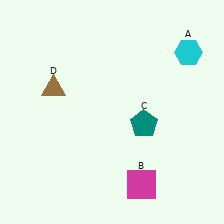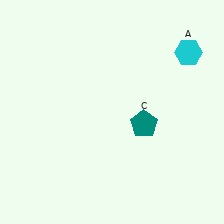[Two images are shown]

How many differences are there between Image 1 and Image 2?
There are 2 differences between the two images.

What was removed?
The magenta square (B), the brown triangle (D) were removed in Image 2.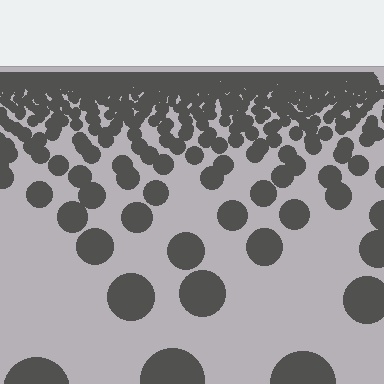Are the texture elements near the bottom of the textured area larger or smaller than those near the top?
Larger. Near the bottom, elements are closer to the viewer and appear at a bigger on-screen size.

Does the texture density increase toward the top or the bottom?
Density increases toward the top.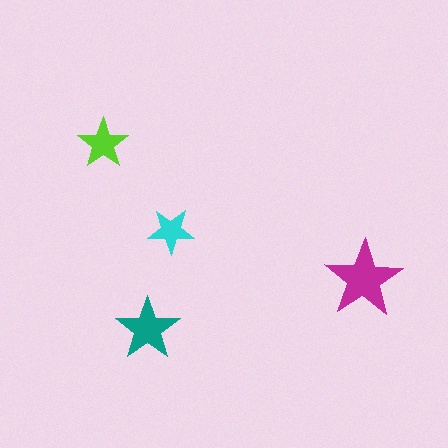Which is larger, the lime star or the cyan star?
The lime one.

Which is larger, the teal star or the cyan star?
The teal one.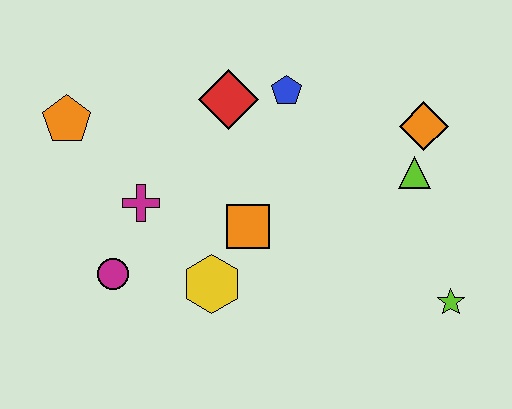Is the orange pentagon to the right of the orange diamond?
No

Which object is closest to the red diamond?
The blue pentagon is closest to the red diamond.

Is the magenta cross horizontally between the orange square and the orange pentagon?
Yes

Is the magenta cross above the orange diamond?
No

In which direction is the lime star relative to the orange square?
The lime star is to the right of the orange square.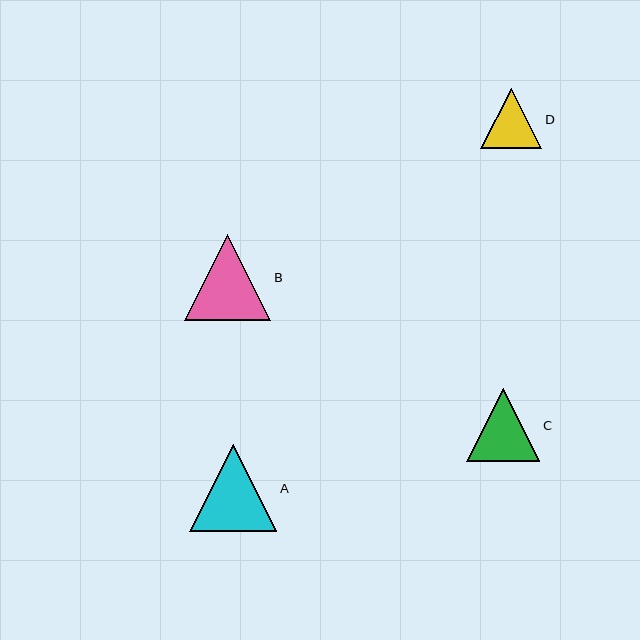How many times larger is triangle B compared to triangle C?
Triangle B is approximately 1.2 times the size of triangle C.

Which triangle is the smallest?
Triangle D is the smallest with a size of approximately 61 pixels.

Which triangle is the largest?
Triangle A is the largest with a size of approximately 87 pixels.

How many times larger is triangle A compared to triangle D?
Triangle A is approximately 1.4 times the size of triangle D.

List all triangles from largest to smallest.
From largest to smallest: A, B, C, D.